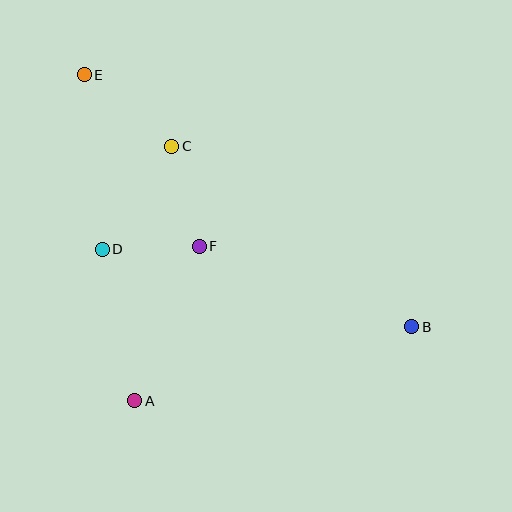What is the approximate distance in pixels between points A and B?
The distance between A and B is approximately 287 pixels.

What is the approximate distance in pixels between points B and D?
The distance between B and D is approximately 319 pixels.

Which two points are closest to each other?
Points D and F are closest to each other.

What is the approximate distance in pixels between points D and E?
The distance between D and E is approximately 175 pixels.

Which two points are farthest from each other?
Points B and E are farthest from each other.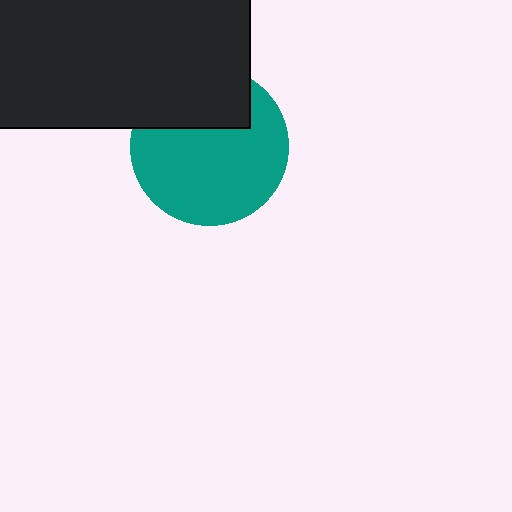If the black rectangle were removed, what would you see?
You would see the complete teal circle.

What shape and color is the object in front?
The object in front is a black rectangle.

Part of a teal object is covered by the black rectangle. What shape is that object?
It is a circle.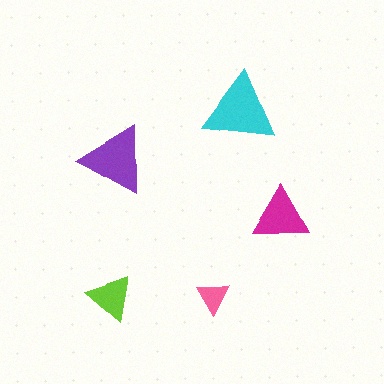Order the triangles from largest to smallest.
the cyan one, the purple one, the magenta one, the lime one, the pink one.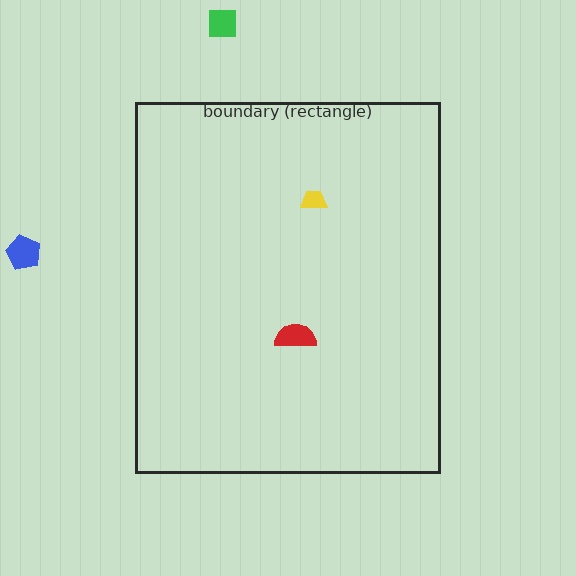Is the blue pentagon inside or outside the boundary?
Outside.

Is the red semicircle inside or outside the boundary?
Inside.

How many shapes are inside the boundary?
2 inside, 2 outside.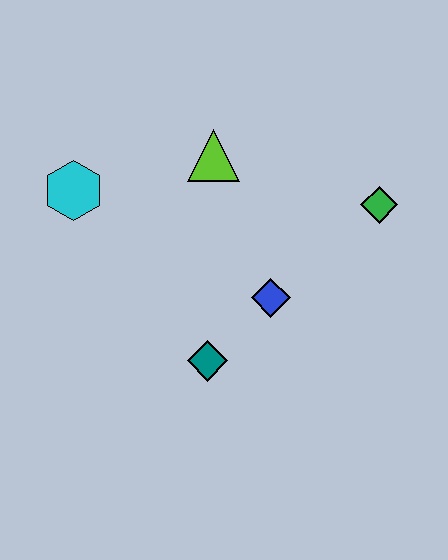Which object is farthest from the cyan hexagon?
The green diamond is farthest from the cyan hexagon.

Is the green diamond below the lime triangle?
Yes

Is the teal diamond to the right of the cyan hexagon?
Yes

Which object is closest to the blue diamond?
The teal diamond is closest to the blue diamond.